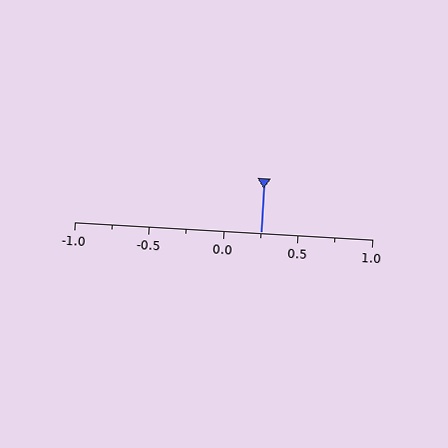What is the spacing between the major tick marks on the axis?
The major ticks are spaced 0.5 apart.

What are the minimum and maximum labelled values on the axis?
The axis runs from -1.0 to 1.0.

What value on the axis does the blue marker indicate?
The marker indicates approximately 0.25.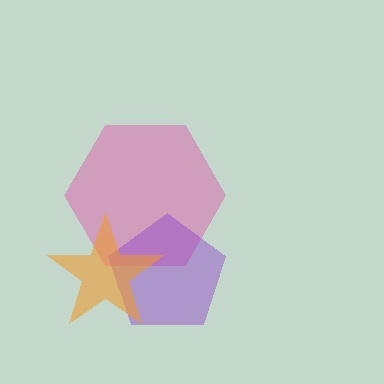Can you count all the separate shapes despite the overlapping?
Yes, there are 3 separate shapes.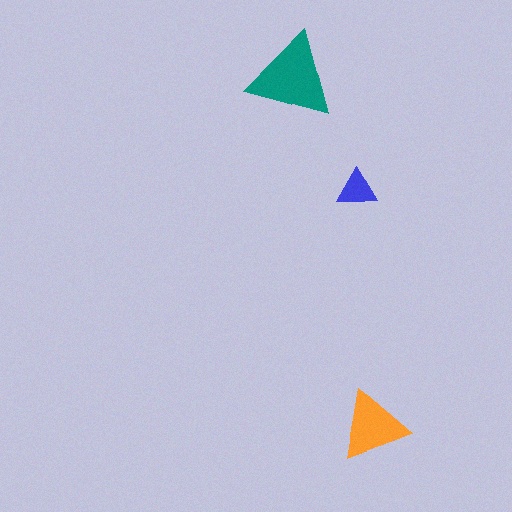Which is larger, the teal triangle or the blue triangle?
The teal one.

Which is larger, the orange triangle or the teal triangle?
The teal one.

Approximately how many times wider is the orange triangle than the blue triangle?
About 2 times wider.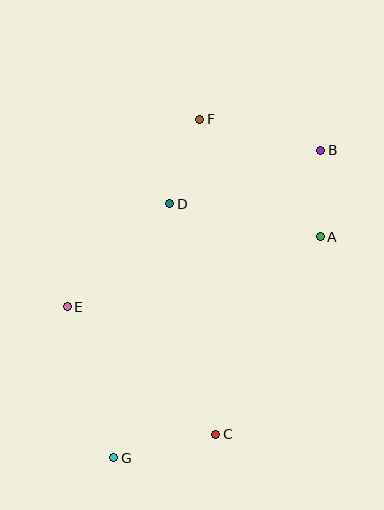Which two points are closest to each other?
Points A and B are closest to each other.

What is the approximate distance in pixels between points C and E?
The distance between C and E is approximately 196 pixels.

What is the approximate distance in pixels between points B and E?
The distance between B and E is approximately 298 pixels.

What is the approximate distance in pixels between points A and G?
The distance between A and G is approximately 302 pixels.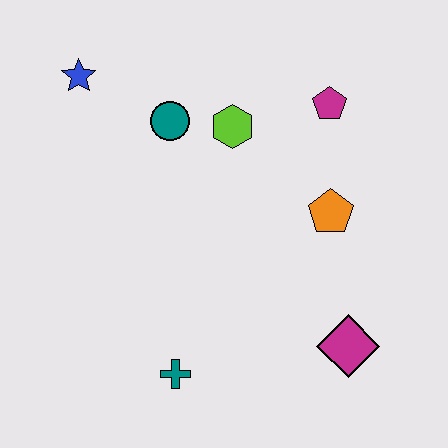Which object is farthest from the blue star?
The magenta diamond is farthest from the blue star.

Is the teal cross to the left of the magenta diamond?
Yes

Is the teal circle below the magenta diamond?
No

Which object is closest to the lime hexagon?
The teal circle is closest to the lime hexagon.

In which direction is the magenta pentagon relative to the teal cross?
The magenta pentagon is above the teal cross.